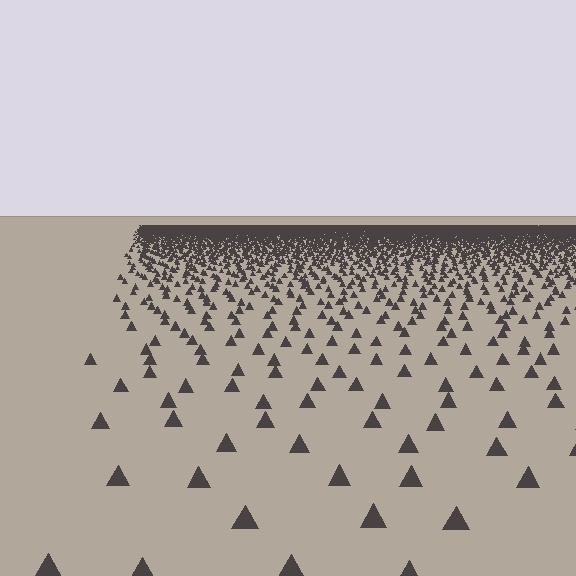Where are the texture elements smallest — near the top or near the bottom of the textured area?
Near the top.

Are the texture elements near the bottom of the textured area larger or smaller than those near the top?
Larger. Near the bottom, elements are closer to the viewer and appear at a bigger on-screen size.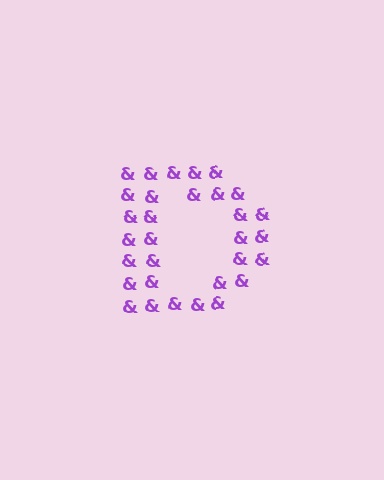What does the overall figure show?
The overall figure shows the letter D.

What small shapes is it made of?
It is made of small ampersands.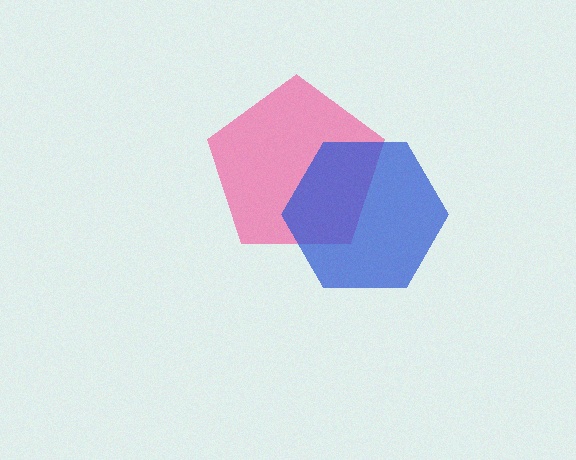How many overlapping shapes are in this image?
There are 2 overlapping shapes in the image.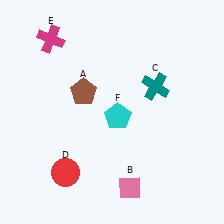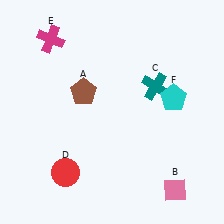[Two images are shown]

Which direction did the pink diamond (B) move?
The pink diamond (B) moved right.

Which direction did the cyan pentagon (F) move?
The cyan pentagon (F) moved right.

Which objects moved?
The objects that moved are: the pink diamond (B), the cyan pentagon (F).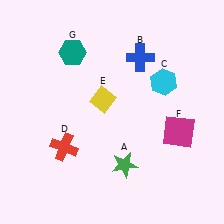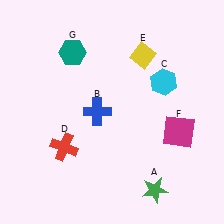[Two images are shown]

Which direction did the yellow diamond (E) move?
The yellow diamond (E) moved up.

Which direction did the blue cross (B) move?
The blue cross (B) moved down.